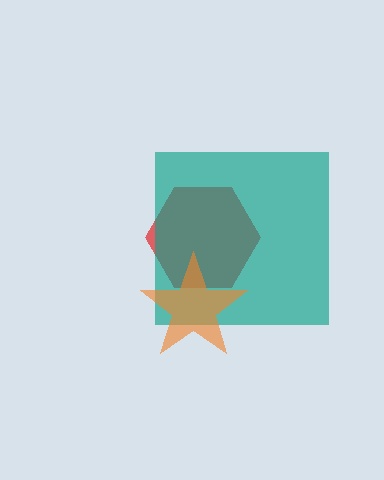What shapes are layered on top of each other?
The layered shapes are: a red hexagon, a teal square, an orange star.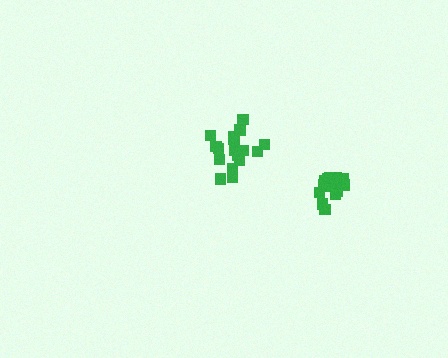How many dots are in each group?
Group 1: 17 dots, Group 2: 17 dots (34 total).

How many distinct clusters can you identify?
There are 2 distinct clusters.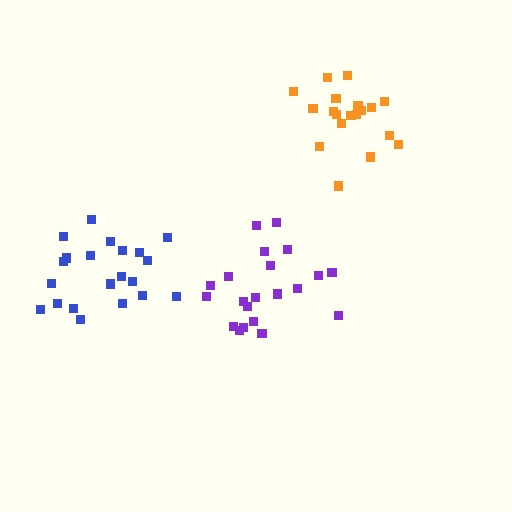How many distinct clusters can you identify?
There are 3 distinct clusters.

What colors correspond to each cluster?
The clusters are colored: purple, blue, orange.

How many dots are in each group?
Group 1: 21 dots, Group 2: 21 dots, Group 3: 20 dots (62 total).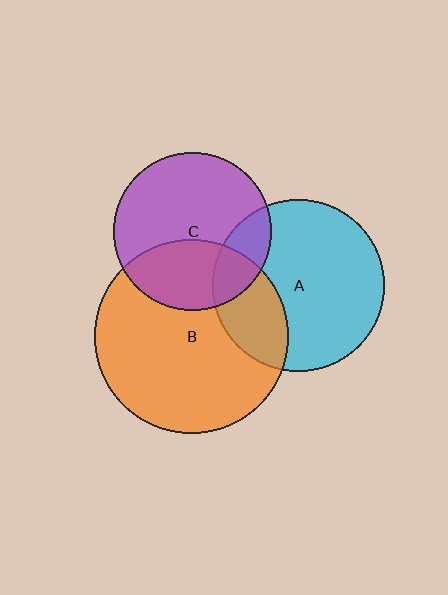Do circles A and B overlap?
Yes.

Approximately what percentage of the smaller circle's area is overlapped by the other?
Approximately 25%.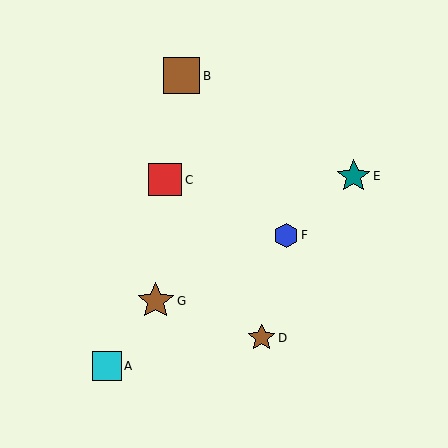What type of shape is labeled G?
Shape G is a brown star.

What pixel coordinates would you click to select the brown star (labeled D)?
Click at (261, 338) to select the brown star D.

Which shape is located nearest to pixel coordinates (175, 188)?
The red square (labeled C) at (165, 180) is nearest to that location.